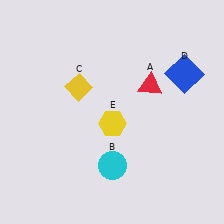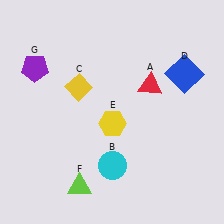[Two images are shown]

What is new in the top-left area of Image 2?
A purple pentagon (G) was added in the top-left area of Image 2.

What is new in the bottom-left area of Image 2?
A lime triangle (F) was added in the bottom-left area of Image 2.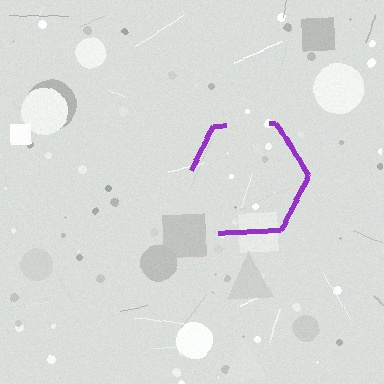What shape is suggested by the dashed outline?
The dashed outline suggests a hexagon.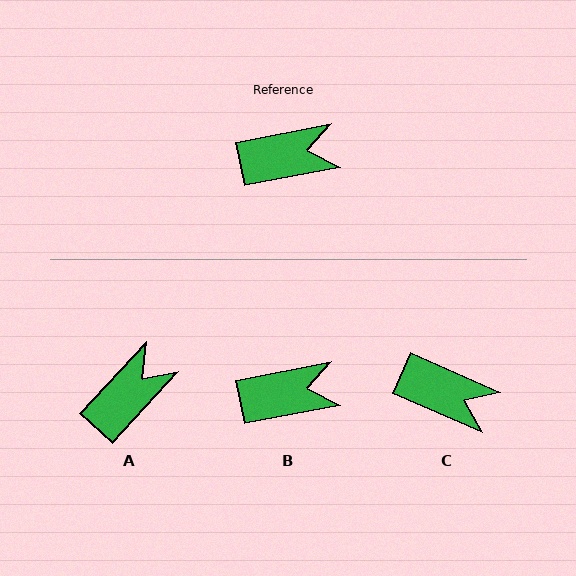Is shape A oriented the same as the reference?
No, it is off by about 36 degrees.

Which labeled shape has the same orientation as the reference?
B.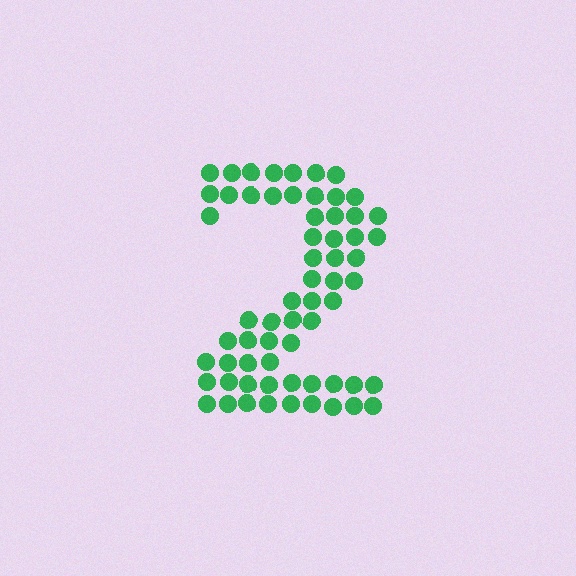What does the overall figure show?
The overall figure shows the digit 2.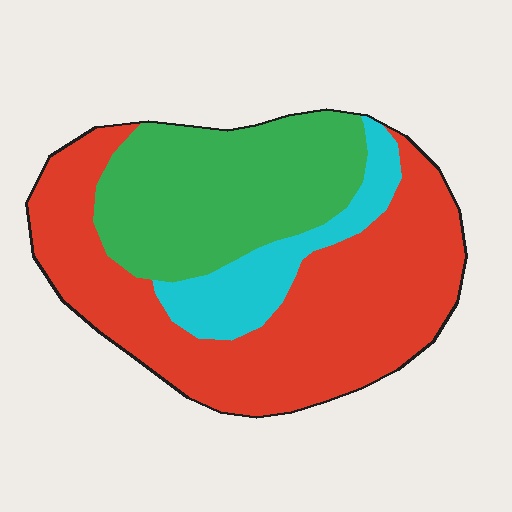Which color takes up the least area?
Cyan, at roughly 15%.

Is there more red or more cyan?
Red.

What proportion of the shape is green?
Green takes up about one third (1/3) of the shape.